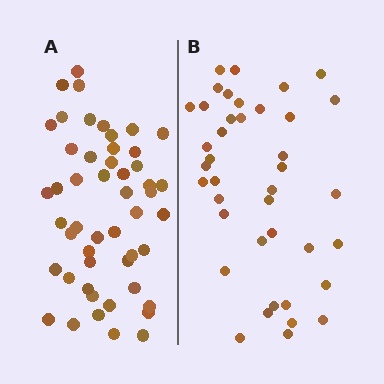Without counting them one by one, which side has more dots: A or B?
Region A (the left region) has more dots.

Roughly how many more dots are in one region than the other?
Region A has roughly 10 or so more dots than region B.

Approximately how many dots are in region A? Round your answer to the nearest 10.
About 50 dots.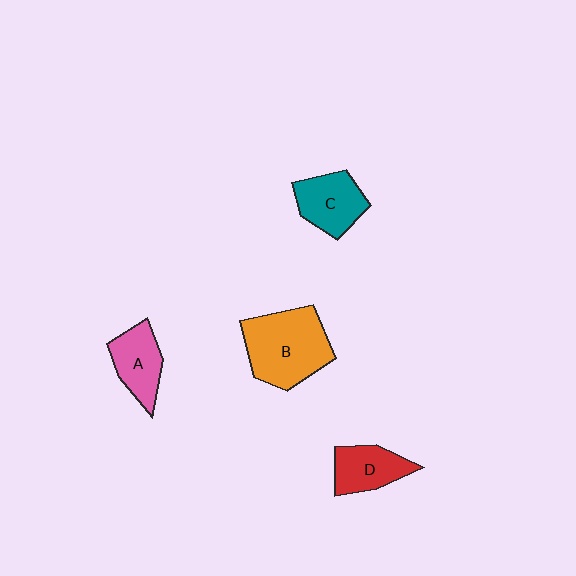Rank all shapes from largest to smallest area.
From largest to smallest: B (orange), C (teal), A (pink), D (red).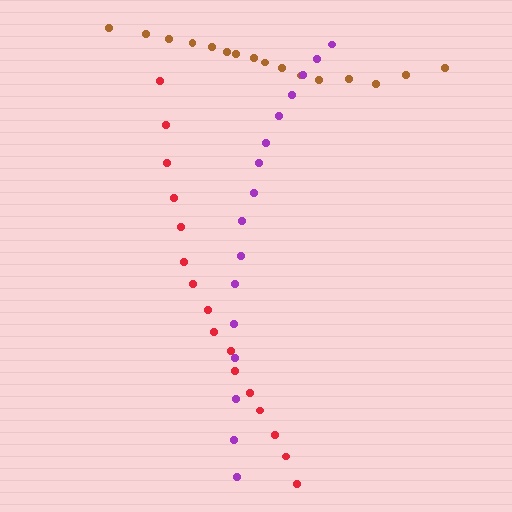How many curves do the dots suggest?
There are 3 distinct paths.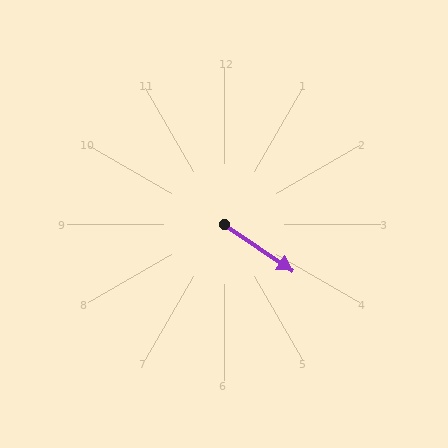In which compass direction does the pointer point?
Southeast.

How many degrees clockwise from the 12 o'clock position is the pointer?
Approximately 125 degrees.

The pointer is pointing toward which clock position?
Roughly 4 o'clock.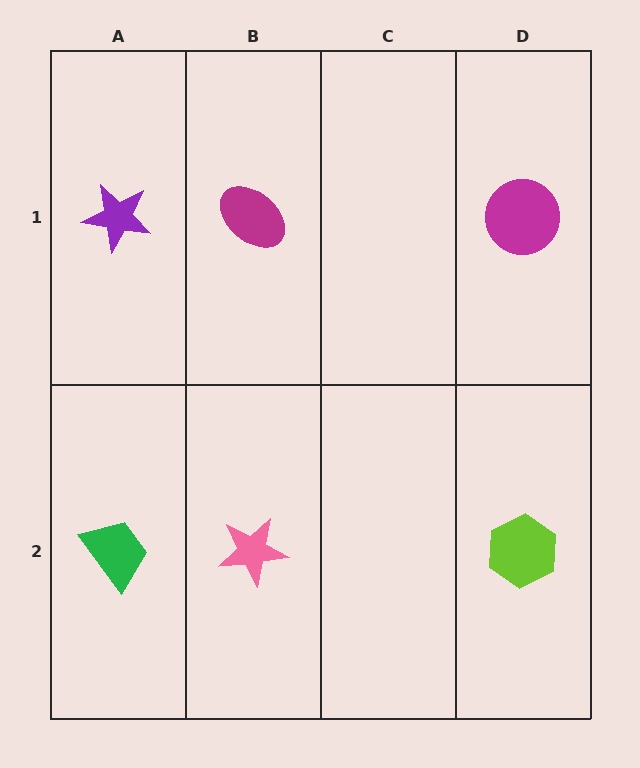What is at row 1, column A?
A purple star.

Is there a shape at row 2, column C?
No, that cell is empty.